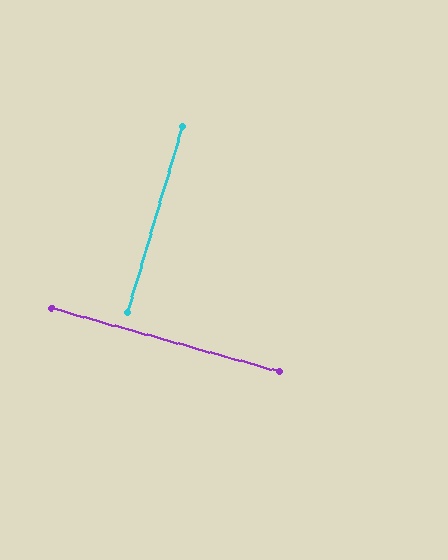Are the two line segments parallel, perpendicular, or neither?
Perpendicular — they meet at approximately 89°.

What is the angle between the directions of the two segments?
Approximately 89 degrees.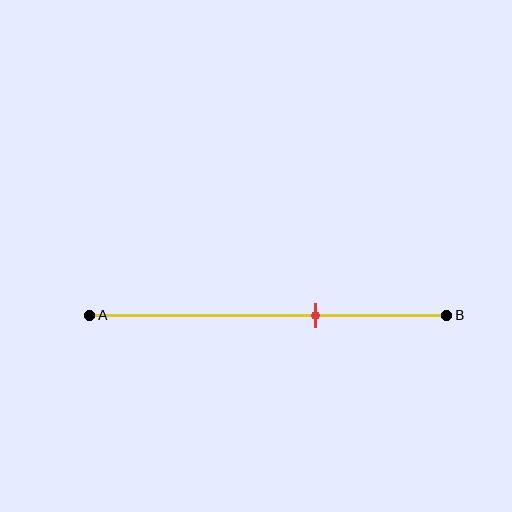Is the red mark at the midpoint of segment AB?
No, the mark is at about 65% from A, not at the 50% midpoint.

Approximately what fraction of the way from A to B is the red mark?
The red mark is approximately 65% of the way from A to B.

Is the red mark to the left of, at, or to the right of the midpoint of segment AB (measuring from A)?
The red mark is to the right of the midpoint of segment AB.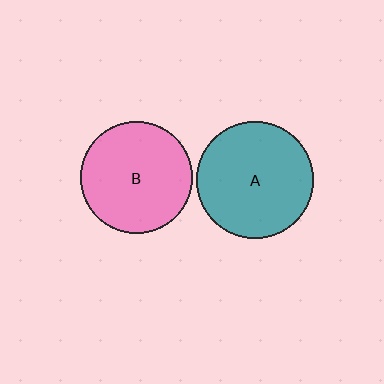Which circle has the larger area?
Circle A (teal).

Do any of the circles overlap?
No, none of the circles overlap.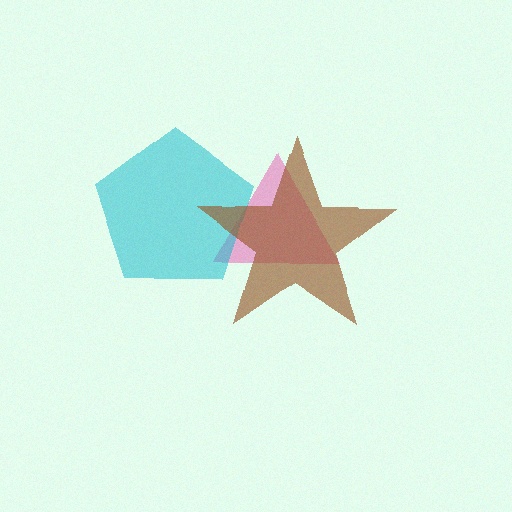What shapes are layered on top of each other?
The layered shapes are: a pink triangle, a cyan pentagon, a brown star.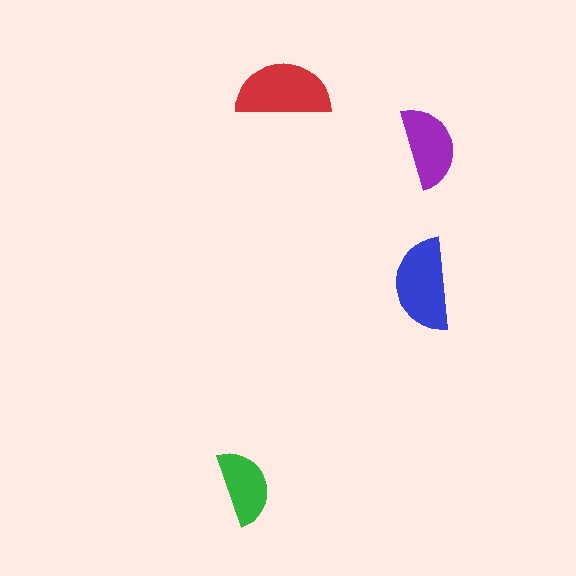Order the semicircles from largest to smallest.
the red one, the blue one, the purple one, the green one.